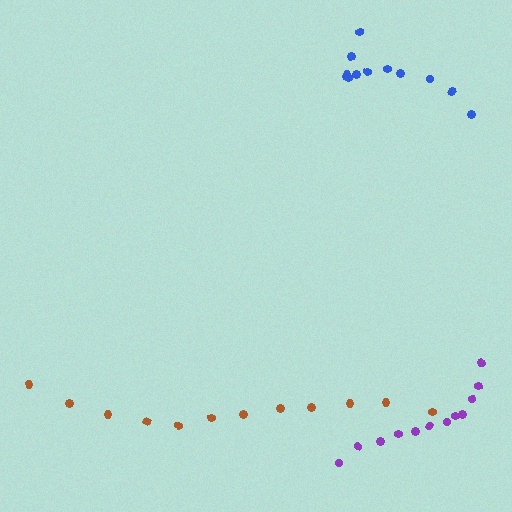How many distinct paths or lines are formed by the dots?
There are 3 distinct paths.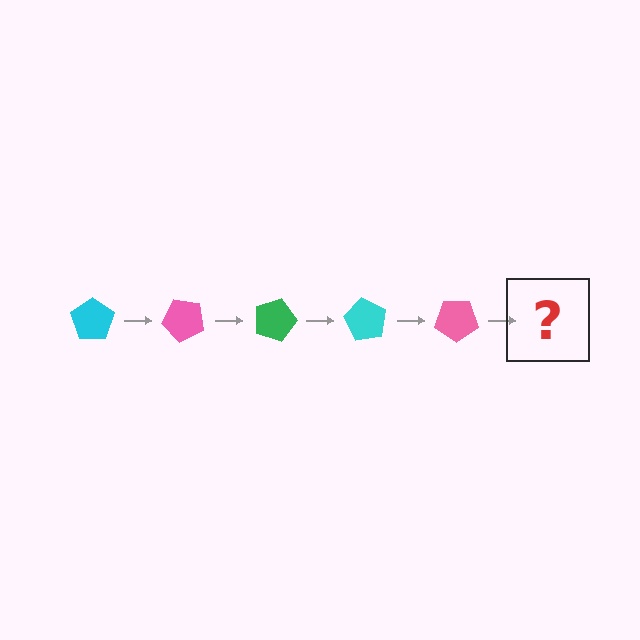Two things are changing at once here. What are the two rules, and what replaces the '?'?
The two rules are that it rotates 45 degrees each step and the color cycles through cyan, pink, and green. The '?' should be a green pentagon, rotated 225 degrees from the start.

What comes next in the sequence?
The next element should be a green pentagon, rotated 225 degrees from the start.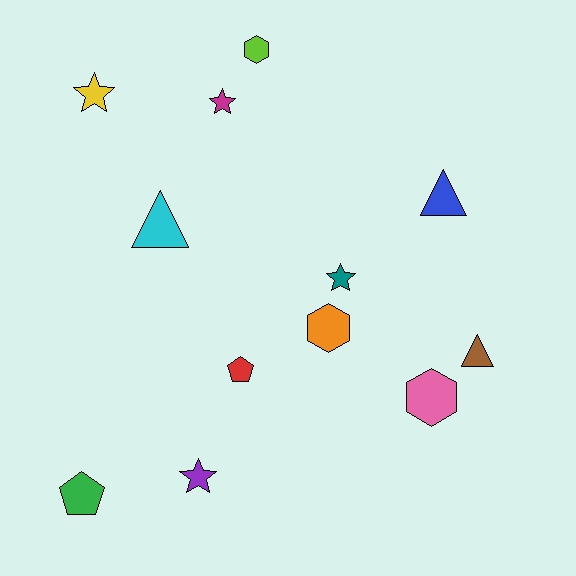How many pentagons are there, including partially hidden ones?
There are 2 pentagons.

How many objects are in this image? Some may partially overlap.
There are 12 objects.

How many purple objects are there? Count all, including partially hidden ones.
There is 1 purple object.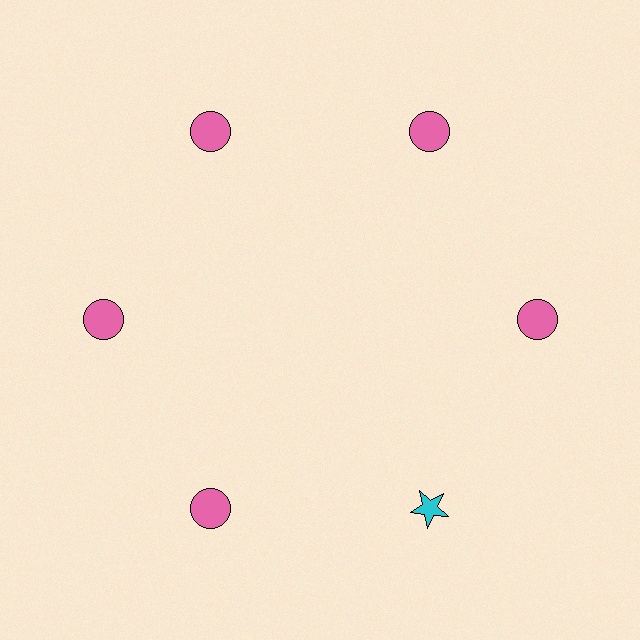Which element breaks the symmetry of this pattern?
The cyan star at roughly the 5 o'clock position breaks the symmetry. All other shapes are pink circles.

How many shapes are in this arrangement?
There are 6 shapes arranged in a ring pattern.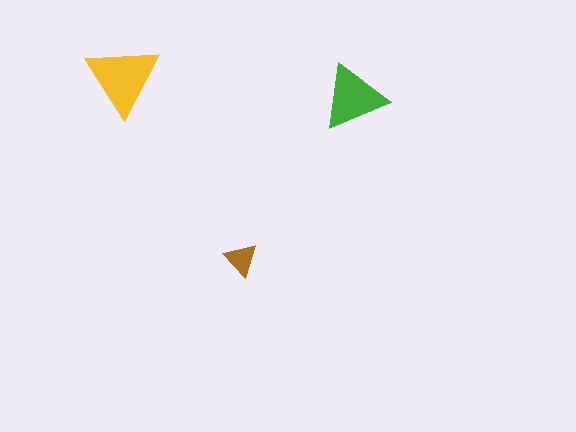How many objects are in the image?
There are 3 objects in the image.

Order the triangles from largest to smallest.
the yellow one, the green one, the brown one.